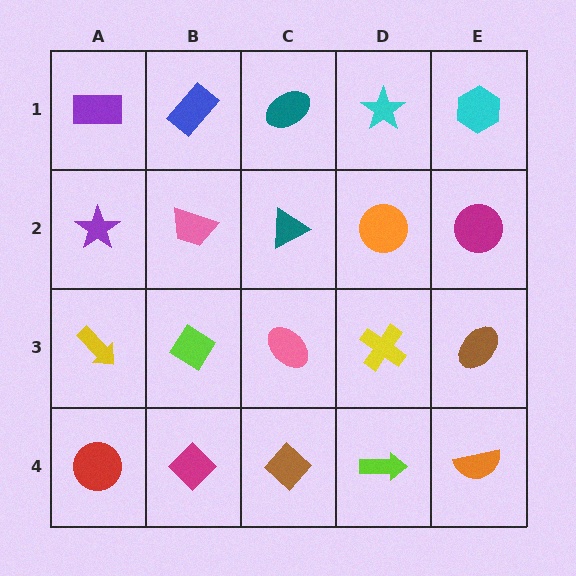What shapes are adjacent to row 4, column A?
A yellow arrow (row 3, column A), a magenta diamond (row 4, column B).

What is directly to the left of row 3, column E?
A yellow cross.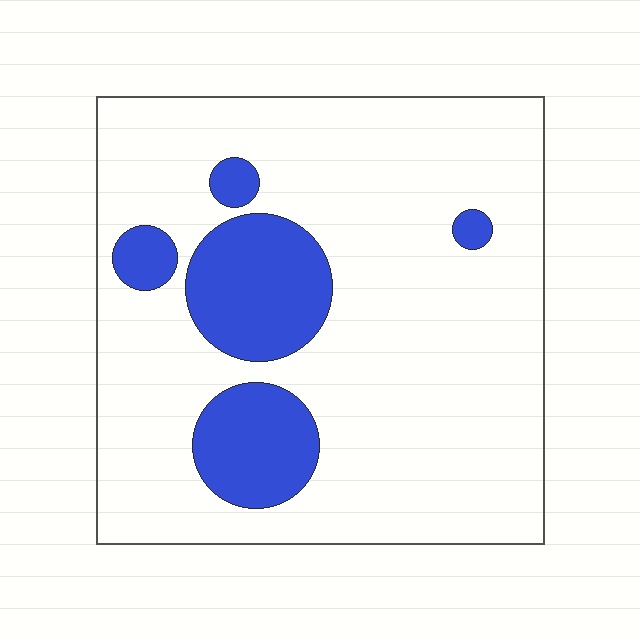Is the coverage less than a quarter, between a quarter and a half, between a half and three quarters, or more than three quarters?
Less than a quarter.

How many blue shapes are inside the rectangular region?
5.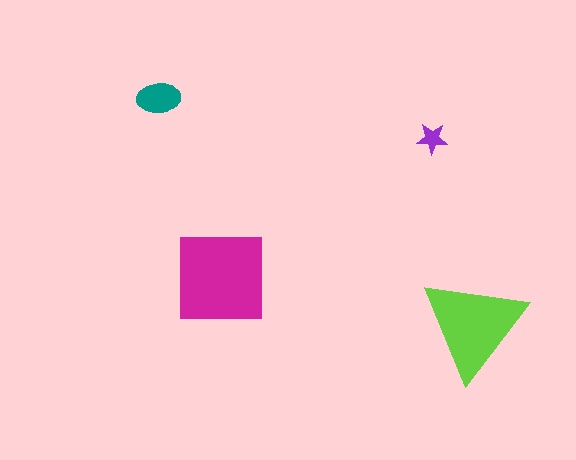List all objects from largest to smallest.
The magenta square, the lime triangle, the teal ellipse, the purple star.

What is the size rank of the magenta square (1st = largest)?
1st.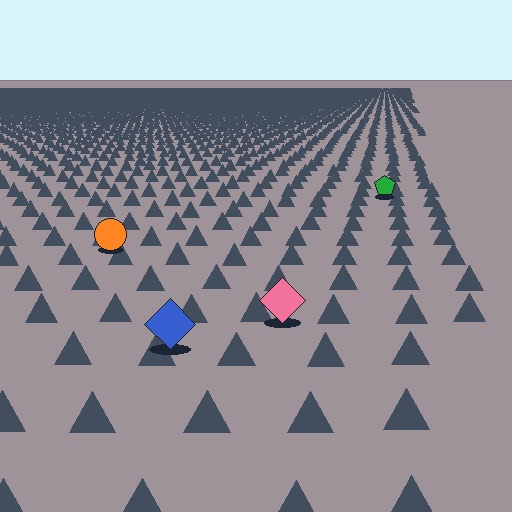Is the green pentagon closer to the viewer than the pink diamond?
No. The pink diamond is closer — you can tell from the texture gradient: the ground texture is coarser near it.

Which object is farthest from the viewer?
The green pentagon is farthest from the viewer. It appears smaller and the ground texture around it is denser.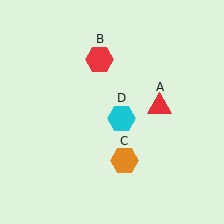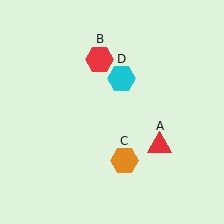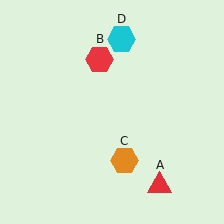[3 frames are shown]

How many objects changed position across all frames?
2 objects changed position: red triangle (object A), cyan hexagon (object D).